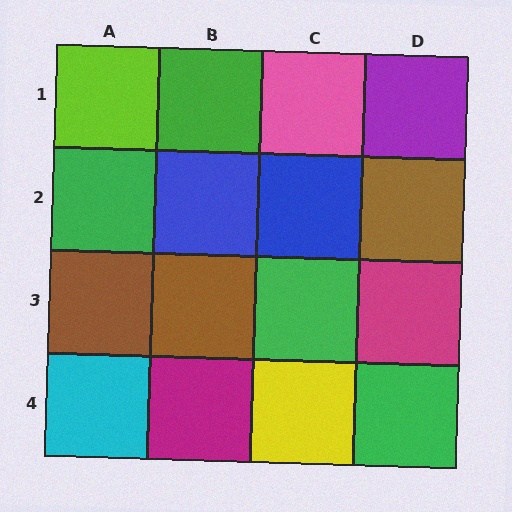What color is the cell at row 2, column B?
Blue.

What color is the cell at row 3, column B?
Brown.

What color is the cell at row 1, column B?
Green.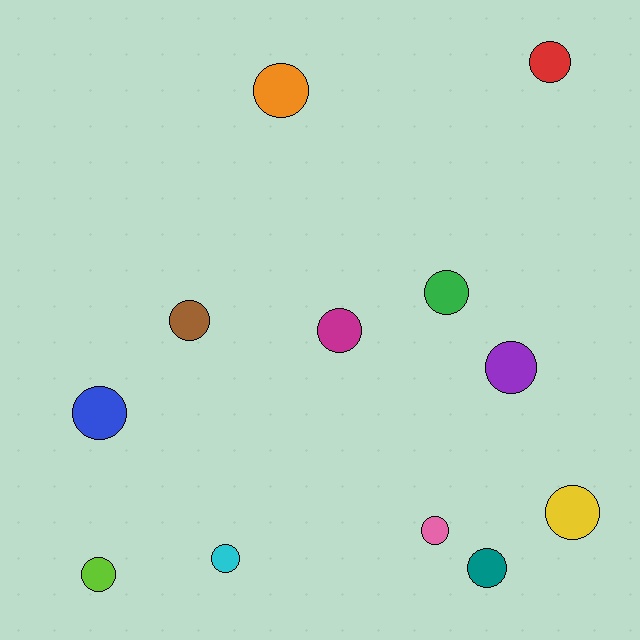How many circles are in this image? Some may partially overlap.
There are 12 circles.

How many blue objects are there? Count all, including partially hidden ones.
There is 1 blue object.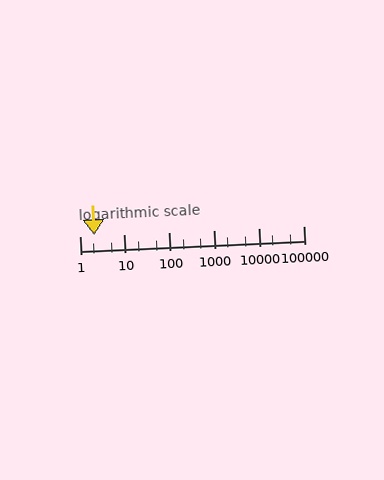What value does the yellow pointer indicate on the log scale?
The pointer indicates approximately 2.1.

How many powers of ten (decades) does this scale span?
The scale spans 5 decades, from 1 to 100000.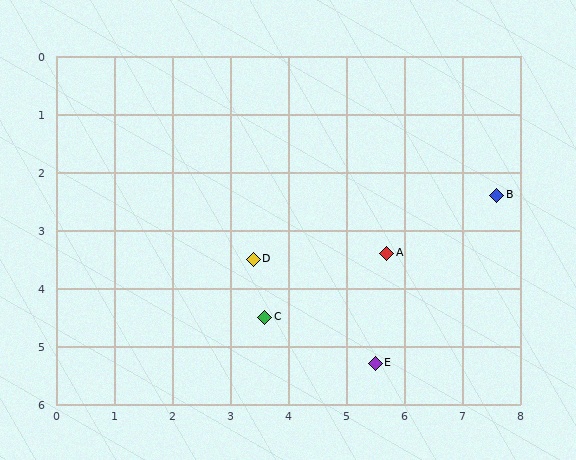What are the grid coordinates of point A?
Point A is at approximately (5.7, 3.4).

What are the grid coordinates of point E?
Point E is at approximately (5.5, 5.3).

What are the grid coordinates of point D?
Point D is at approximately (3.4, 3.5).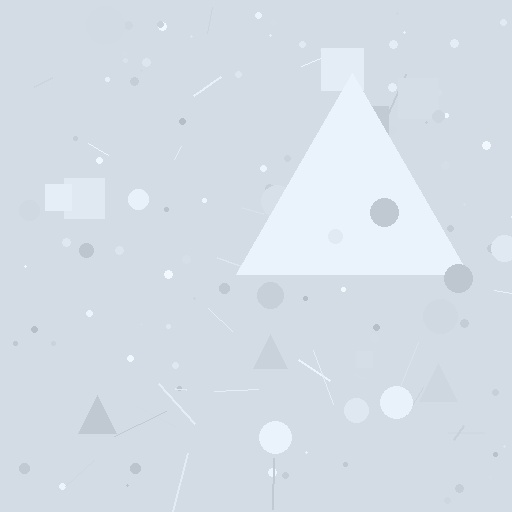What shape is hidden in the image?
A triangle is hidden in the image.